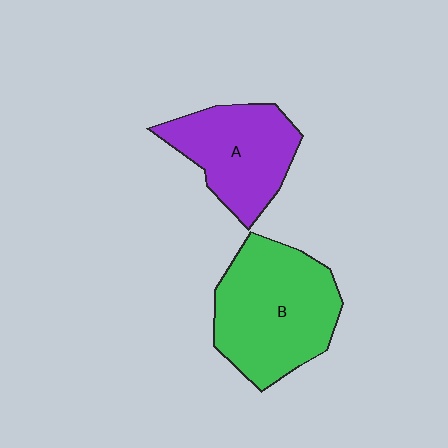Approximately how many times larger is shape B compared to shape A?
Approximately 1.3 times.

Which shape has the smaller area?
Shape A (purple).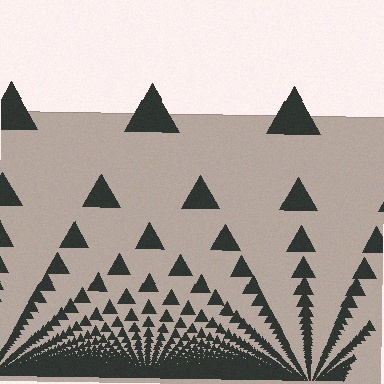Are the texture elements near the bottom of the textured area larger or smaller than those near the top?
Smaller. The gradient is inverted — elements near the bottom are smaller and denser.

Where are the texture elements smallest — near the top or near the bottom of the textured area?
Near the bottom.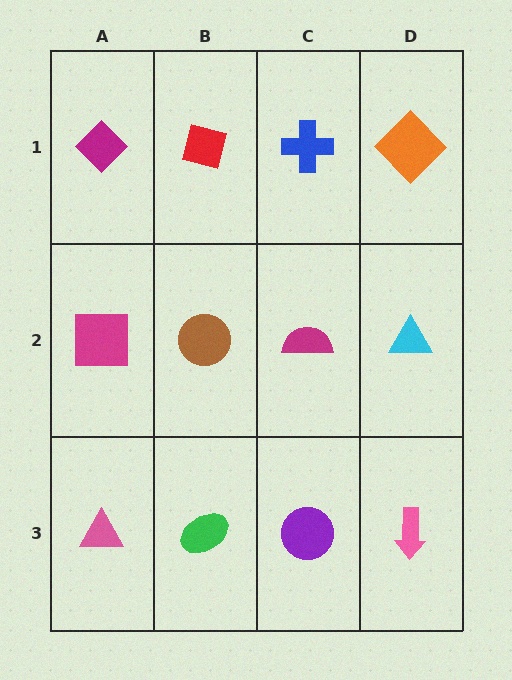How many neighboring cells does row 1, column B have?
3.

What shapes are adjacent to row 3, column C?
A magenta semicircle (row 2, column C), a green ellipse (row 3, column B), a pink arrow (row 3, column D).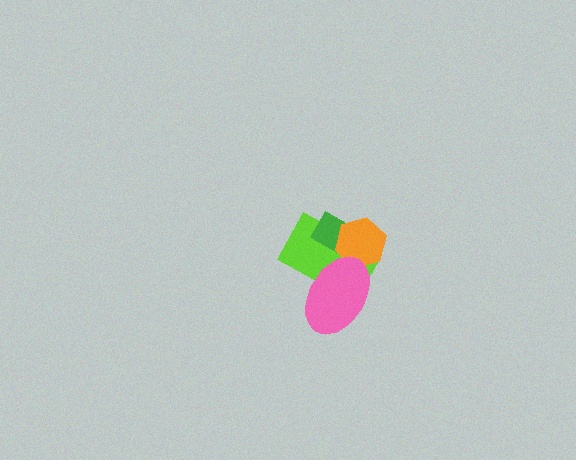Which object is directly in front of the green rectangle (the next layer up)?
The orange hexagon is directly in front of the green rectangle.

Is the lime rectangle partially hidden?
Yes, it is partially covered by another shape.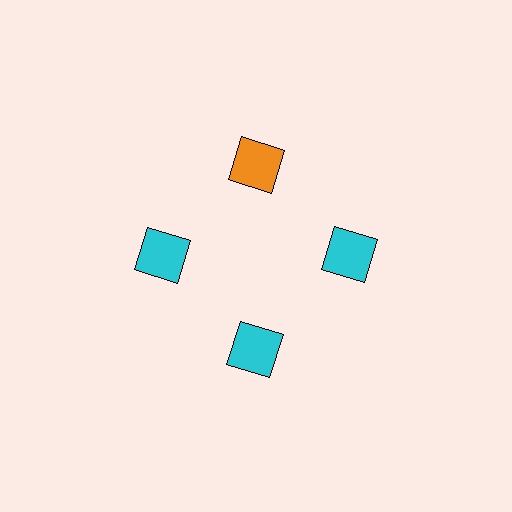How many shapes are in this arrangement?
There are 4 shapes arranged in a ring pattern.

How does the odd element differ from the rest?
It has a different color: orange instead of cyan.